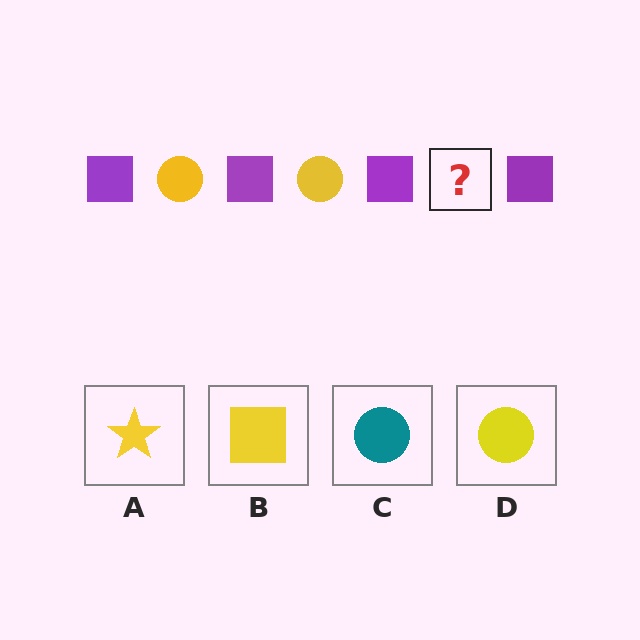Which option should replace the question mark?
Option D.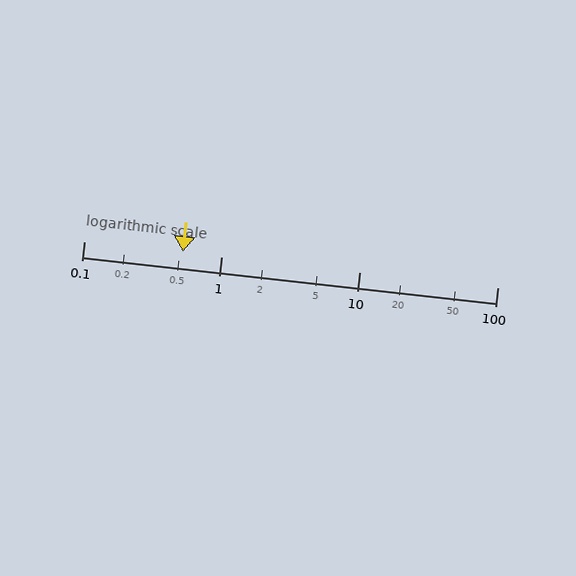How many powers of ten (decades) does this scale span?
The scale spans 3 decades, from 0.1 to 100.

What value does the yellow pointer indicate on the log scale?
The pointer indicates approximately 0.52.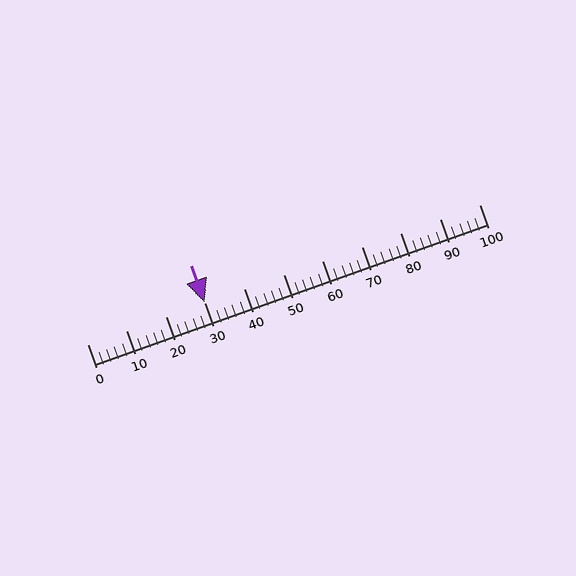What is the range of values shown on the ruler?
The ruler shows values from 0 to 100.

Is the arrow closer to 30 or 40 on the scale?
The arrow is closer to 30.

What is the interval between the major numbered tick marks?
The major tick marks are spaced 10 units apart.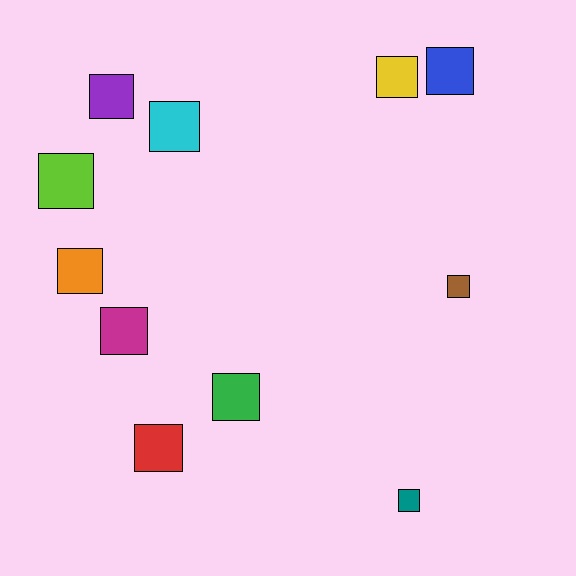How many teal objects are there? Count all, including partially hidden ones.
There is 1 teal object.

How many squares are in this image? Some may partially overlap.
There are 11 squares.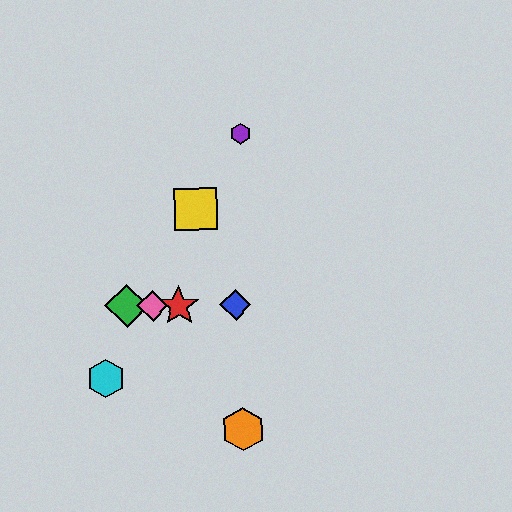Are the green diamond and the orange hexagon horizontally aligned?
No, the green diamond is at y≈306 and the orange hexagon is at y≈429.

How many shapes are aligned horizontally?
4 shapes (the red star, the blue diamond, the green diamond, the pink diamond) are aligned horizontally.